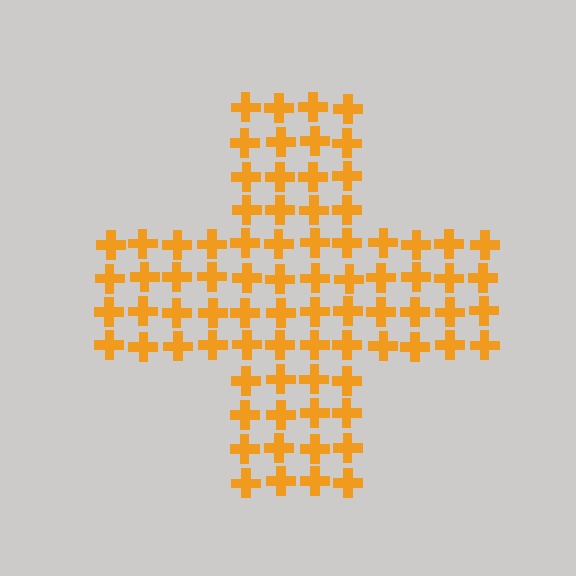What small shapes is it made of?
It is made of small crosses.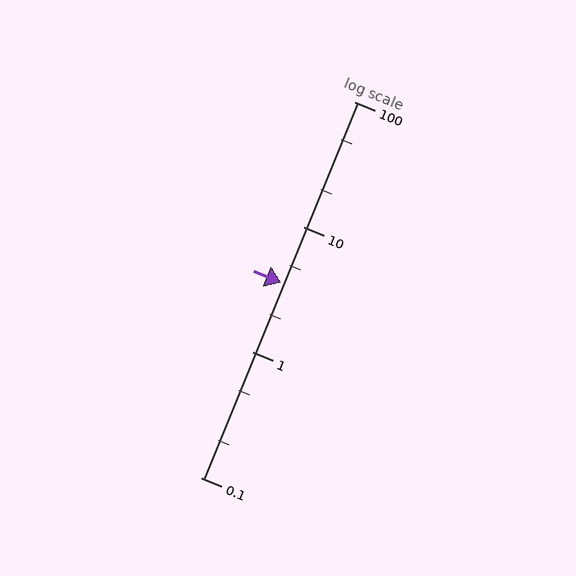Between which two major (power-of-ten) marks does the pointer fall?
The pointer is between 1 and 10.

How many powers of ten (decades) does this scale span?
The scale spans 3 decades, from 0.1 to 100.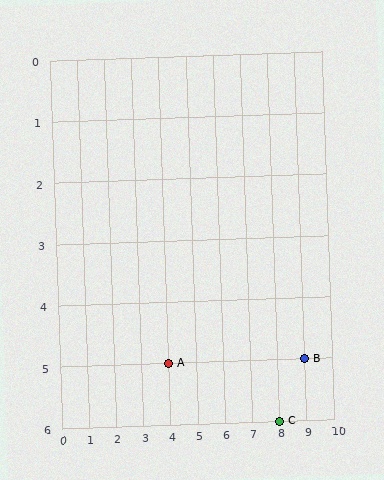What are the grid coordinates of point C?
Point C is at grid coordinates (8, 6).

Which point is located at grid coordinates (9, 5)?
Point B is at (9, 5).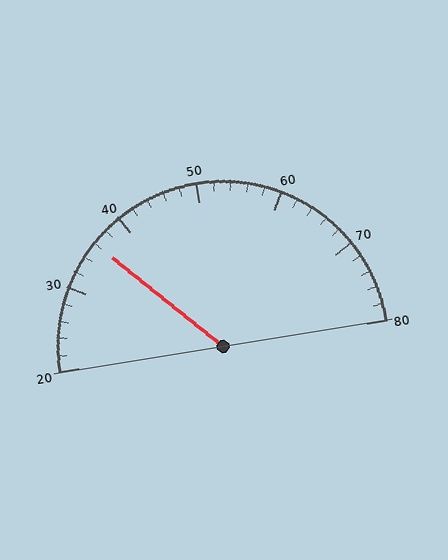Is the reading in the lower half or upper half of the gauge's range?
The reading is in the lower half of the range (20 to 80).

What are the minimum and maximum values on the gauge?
The gauge ranges from 20 to 80.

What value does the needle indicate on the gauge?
The needle indicates approximately 36.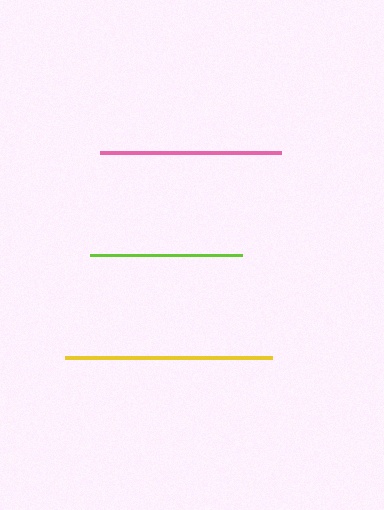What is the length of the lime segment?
The lime segment is approximately 152 pixels long.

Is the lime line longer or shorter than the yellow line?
The yellow line is longer than the lime line.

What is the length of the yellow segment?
The yellow segment is approximately 206 pixels long.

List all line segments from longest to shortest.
From longest to shortest: yellow, pink, lime.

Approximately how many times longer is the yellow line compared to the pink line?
The yellow line is approximately 1.1 times the length of the pink line.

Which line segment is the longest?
The yellow line is the longest at approximately 206 pixels.